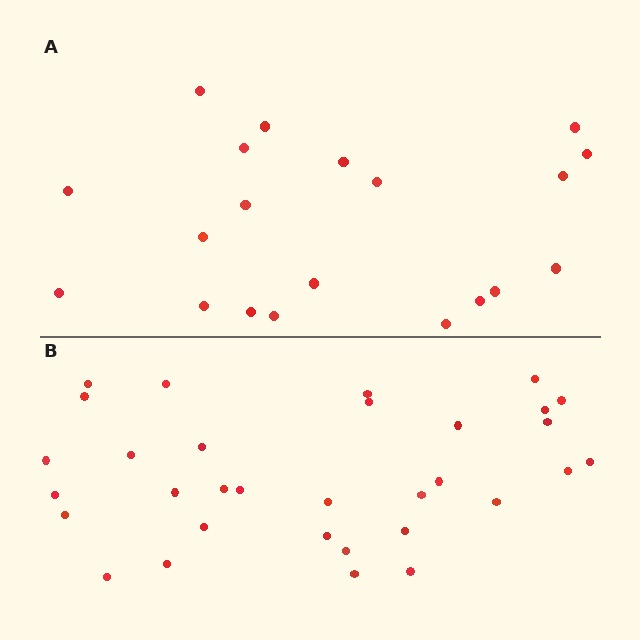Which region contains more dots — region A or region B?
Region B (the bottom region) has more dots.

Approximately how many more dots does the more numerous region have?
Region B has roughly 12 or so more dots than region A.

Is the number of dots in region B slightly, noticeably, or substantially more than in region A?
Region B has substantially more. The ratio is roughly 1.6 to 1.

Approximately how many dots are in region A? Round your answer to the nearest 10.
About 20 dots.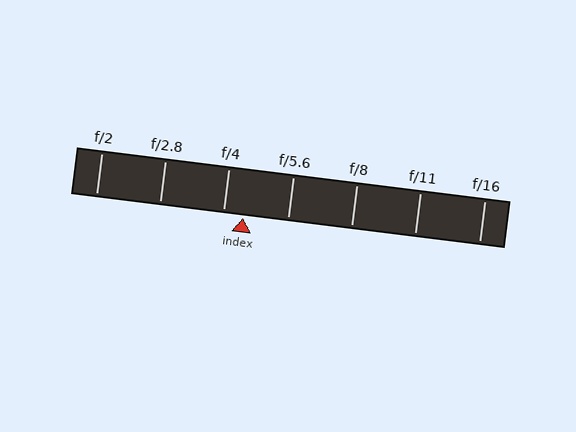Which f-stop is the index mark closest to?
The index mark is closest to f/4.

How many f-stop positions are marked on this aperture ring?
There are 7 f-stop positions marked.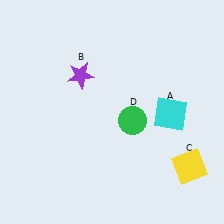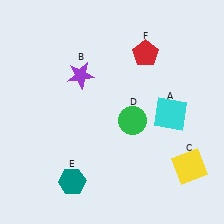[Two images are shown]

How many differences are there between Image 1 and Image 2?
There are 2 differences between the two images.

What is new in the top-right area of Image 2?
A red pentagon (F) was added in the top-right area of Image 2.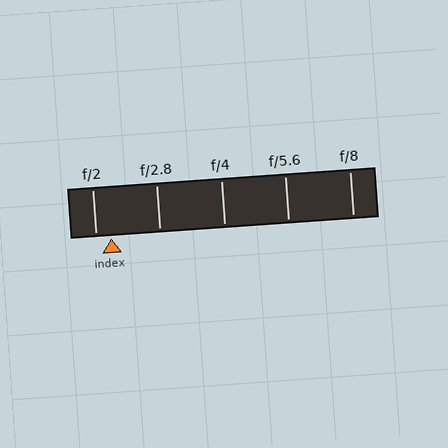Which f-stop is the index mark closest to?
The index mark is closest to f/2.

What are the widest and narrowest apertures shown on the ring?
The widest aperture shown is f/2 and the narrowest is f/8.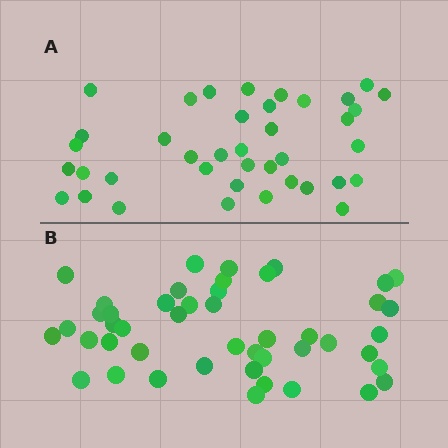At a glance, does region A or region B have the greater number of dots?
Region B (the bottom region) has more dots.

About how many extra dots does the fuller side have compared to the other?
Region B has roughly 8 or so more dots than region A.